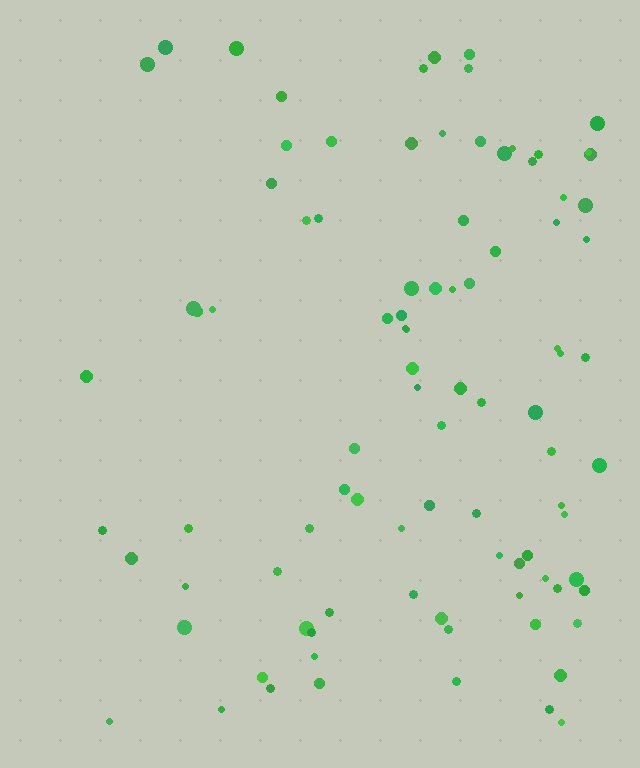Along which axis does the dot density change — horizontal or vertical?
Horizontal.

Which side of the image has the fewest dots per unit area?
The left.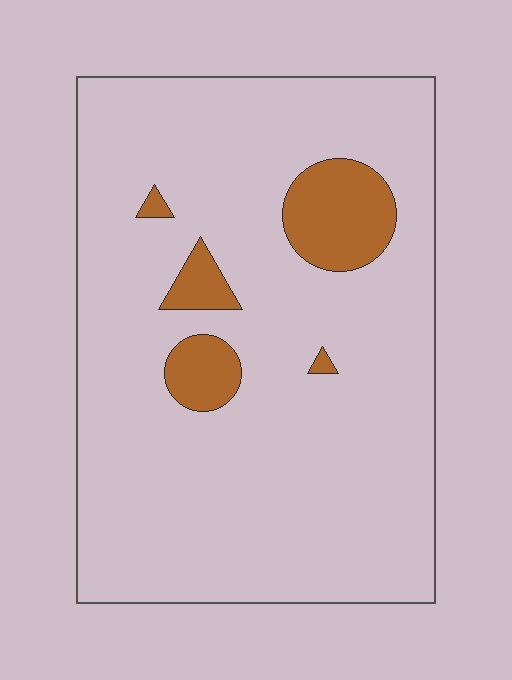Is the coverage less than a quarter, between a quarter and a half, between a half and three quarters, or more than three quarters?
Less than a quarter.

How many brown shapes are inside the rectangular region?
5.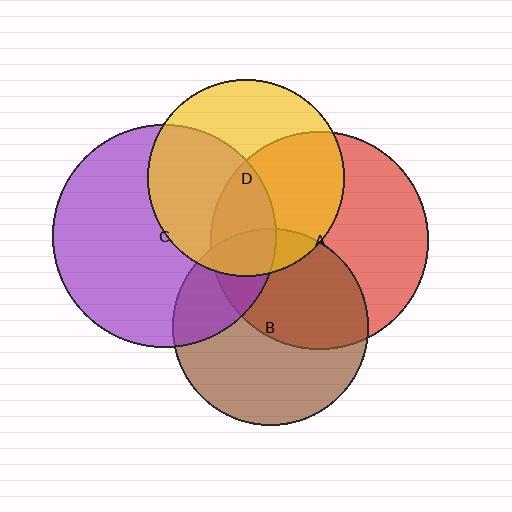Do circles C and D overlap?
Yes.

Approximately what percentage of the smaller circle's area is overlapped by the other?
Approximately 45%.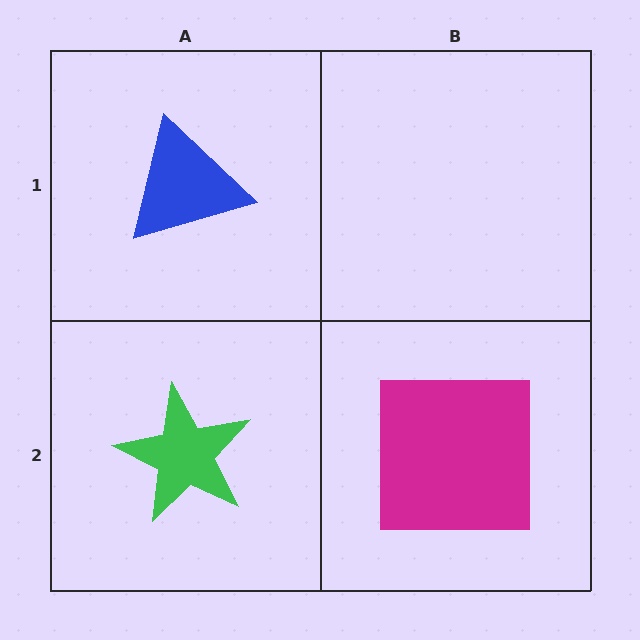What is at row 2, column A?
A green star.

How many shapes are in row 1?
1 shape.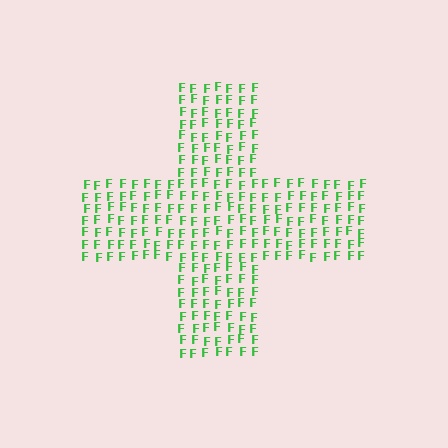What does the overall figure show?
The overall figure shows a cross.